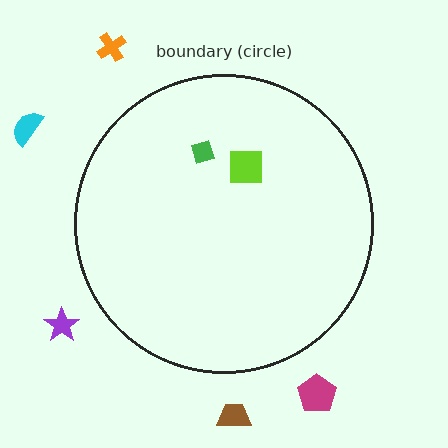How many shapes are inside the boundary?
2 inside, 5 outside.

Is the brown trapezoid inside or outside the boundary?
Outside.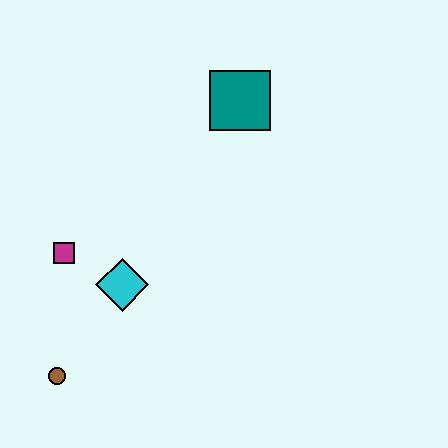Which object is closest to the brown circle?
The cyan diamond is closest to the brown circle.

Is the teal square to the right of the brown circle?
Yes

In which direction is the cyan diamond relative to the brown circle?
The cyan diamond is above the brown circle.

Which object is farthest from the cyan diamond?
The teal square is farthest from the cyan diamond.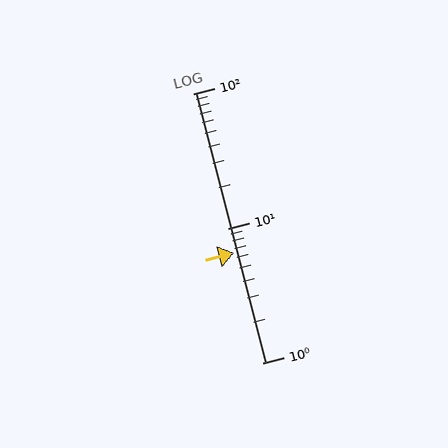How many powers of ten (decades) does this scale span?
The scale spans 2 decades, from 1 to 100.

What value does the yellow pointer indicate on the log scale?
The pointer indicates approximately 6.6.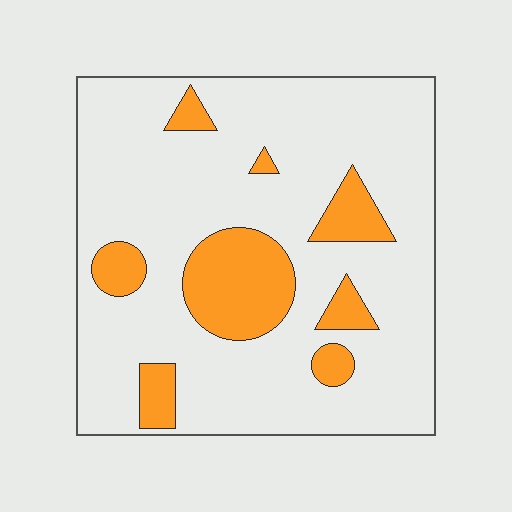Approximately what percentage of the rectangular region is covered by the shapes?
Approximately 20%.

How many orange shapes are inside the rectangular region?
8.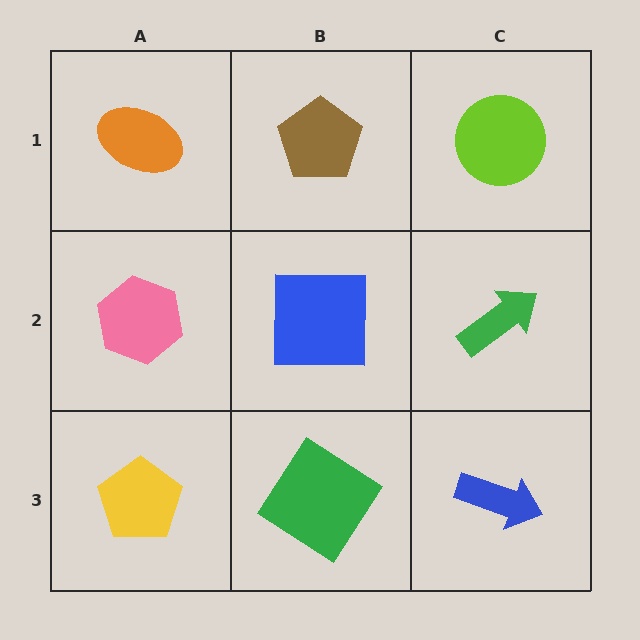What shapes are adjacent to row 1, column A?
A pink hexagon (row 2, column A), a brown pentagon (row 1, column B).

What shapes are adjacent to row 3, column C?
A green arrow (row 2, column C), a green diamond (row 3, column B).